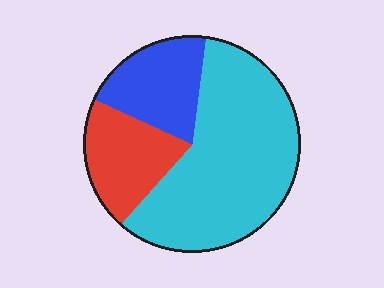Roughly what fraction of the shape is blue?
Blue takes up less than a quarter of the shape.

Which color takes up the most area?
Cyan, at roughly 60%.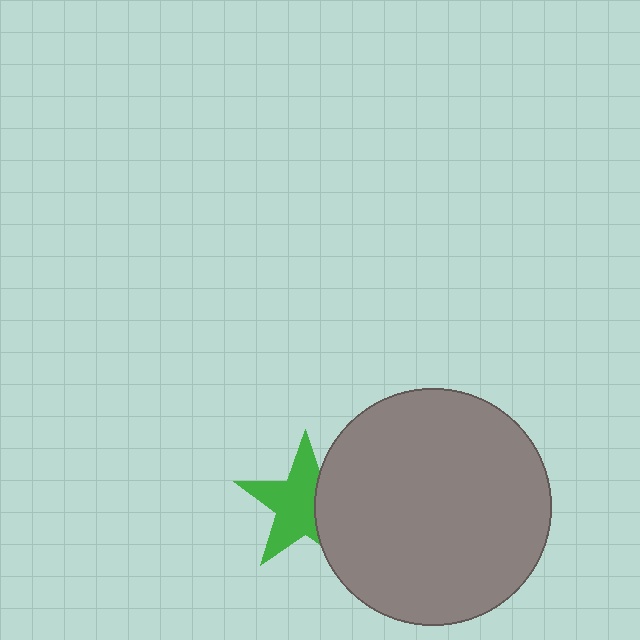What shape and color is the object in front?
The object in front is a gray circle.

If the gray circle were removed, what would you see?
You would see the complete green star.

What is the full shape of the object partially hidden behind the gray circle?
The partially hidden object is a green star.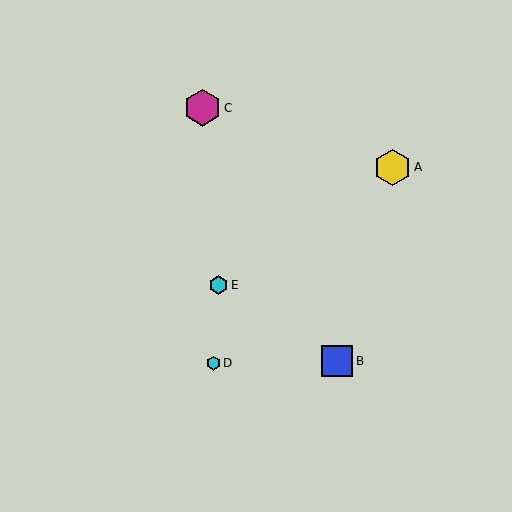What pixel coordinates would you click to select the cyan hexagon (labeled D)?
Click at (213, 363) to select the cyan hexagon D.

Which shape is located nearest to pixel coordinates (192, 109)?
The magenta hexagon (labeled C) at (202, 108) is nearest to that location.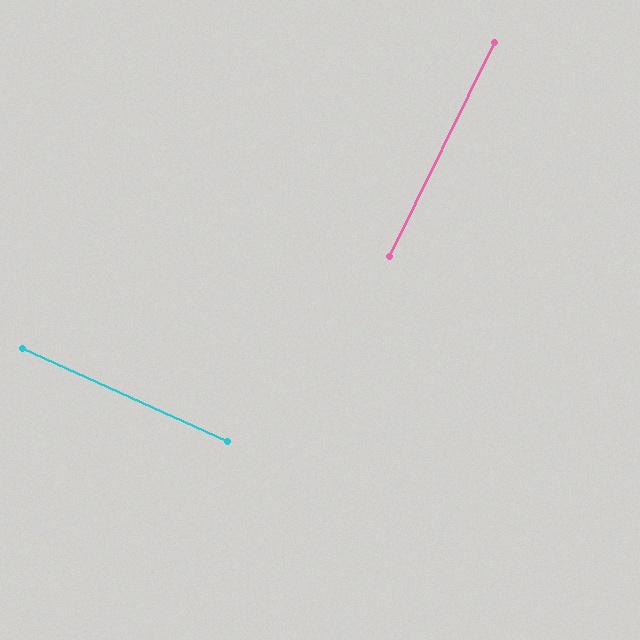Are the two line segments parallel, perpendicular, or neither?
Perpendicular — they meet at approximately 88°.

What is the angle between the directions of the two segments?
Approximately 88 degrees.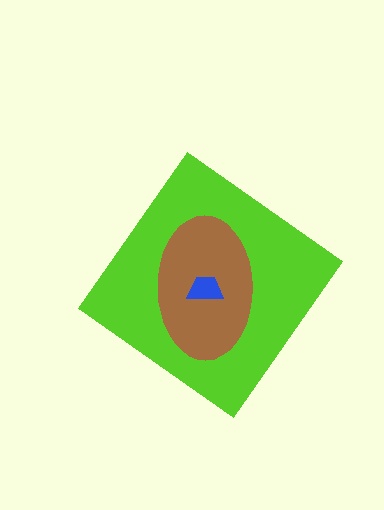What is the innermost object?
The blue trapezoid.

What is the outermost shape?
The lime diamond.